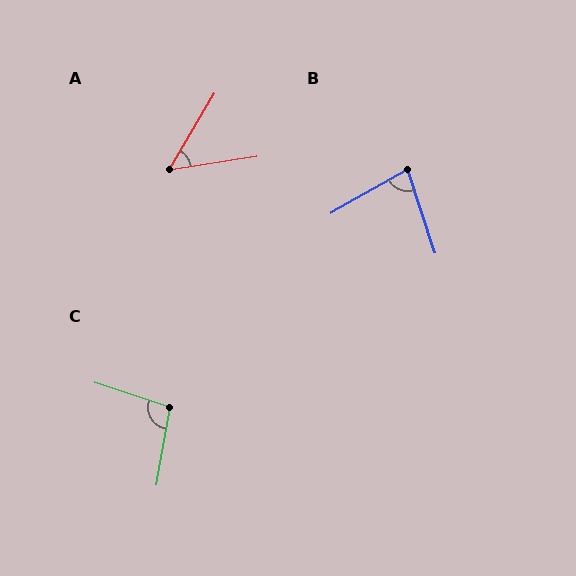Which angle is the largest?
C, at approximately 98 degrees.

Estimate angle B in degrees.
Approximately 78 degrees.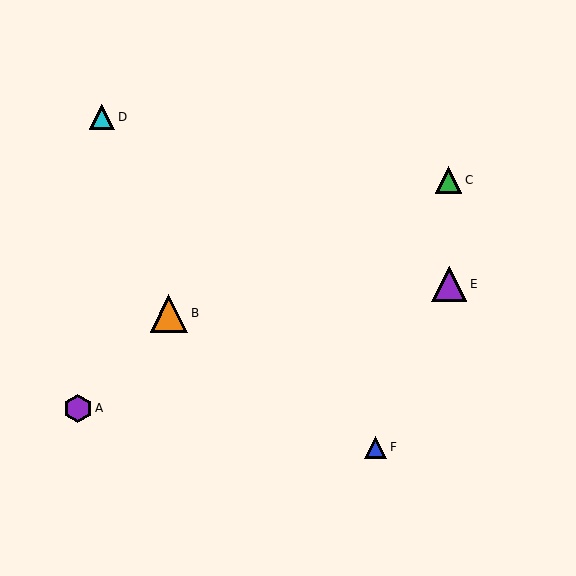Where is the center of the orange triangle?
The center of the orange triangle is at (169, 313).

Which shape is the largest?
The orange triangle (labeled B) is the largest.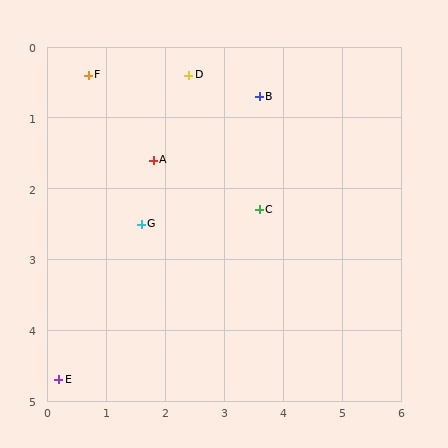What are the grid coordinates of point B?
Point B is at approximately (3.6, 0.7).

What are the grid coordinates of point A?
Point A is at approximately (1.8, 1.6).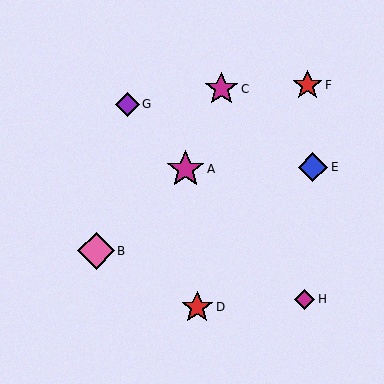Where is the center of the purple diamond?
The center of the purple diamond is at (127, 104).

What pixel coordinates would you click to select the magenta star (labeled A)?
Click at (185, 169) to select the magenta star A.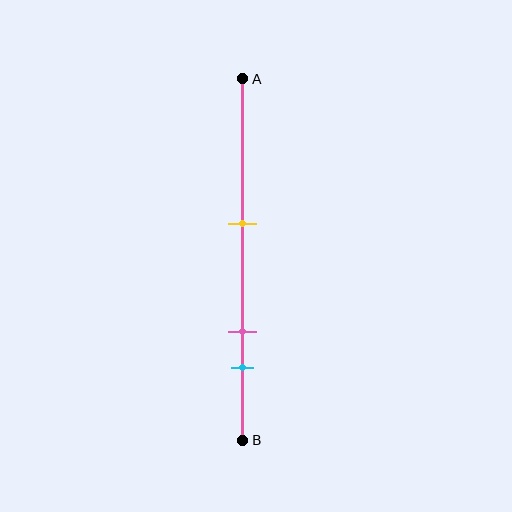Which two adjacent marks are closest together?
The pink and cyan marks are the closest adjacent pair.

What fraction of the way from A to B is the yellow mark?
The yellow mark is approximately 40% (0.4) of the way from A to B.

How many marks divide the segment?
There are 3 marks dividing the segment.